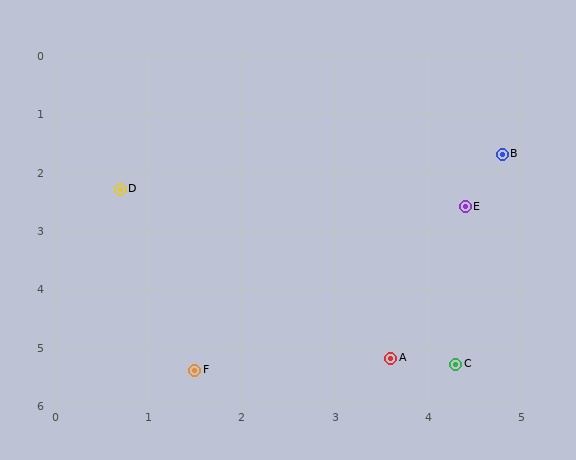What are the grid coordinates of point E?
Point E is at approximately (4.4, 2.6).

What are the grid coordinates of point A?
Point A is at approximately (3.6, 5.2).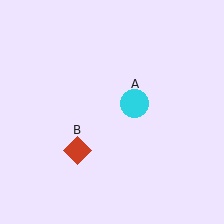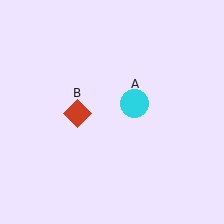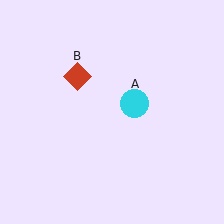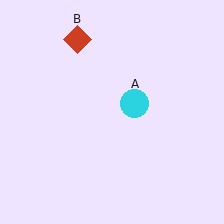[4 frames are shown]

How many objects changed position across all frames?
1 object changed position: red diamond (object B).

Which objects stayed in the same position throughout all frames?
Cyan circle (object A) remained stationary.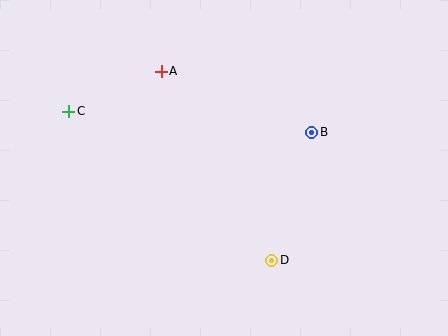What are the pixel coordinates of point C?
Point C is at (69, 111).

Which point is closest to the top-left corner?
Point C is closest to the top-left corner.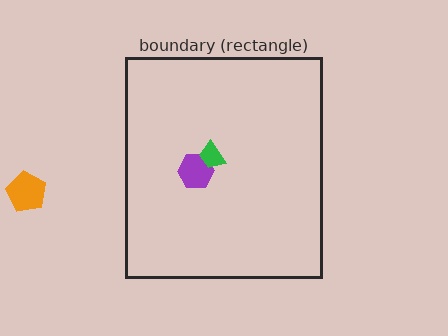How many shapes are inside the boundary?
2 inside, 1 outside.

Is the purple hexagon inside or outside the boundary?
Inside.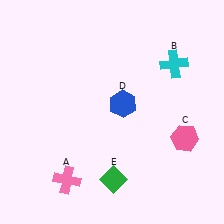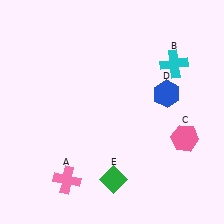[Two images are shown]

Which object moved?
The blue hexagon (D) moved right.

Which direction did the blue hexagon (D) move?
The blue hexagon (D) moved right.